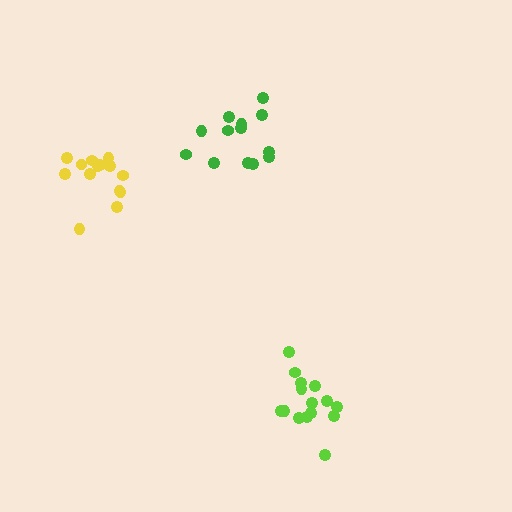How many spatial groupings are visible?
There are 3 spatial groupings.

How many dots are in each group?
Group 1: 14 dots, Group 2: 13 dots, Group 3: 15 dots (42 total).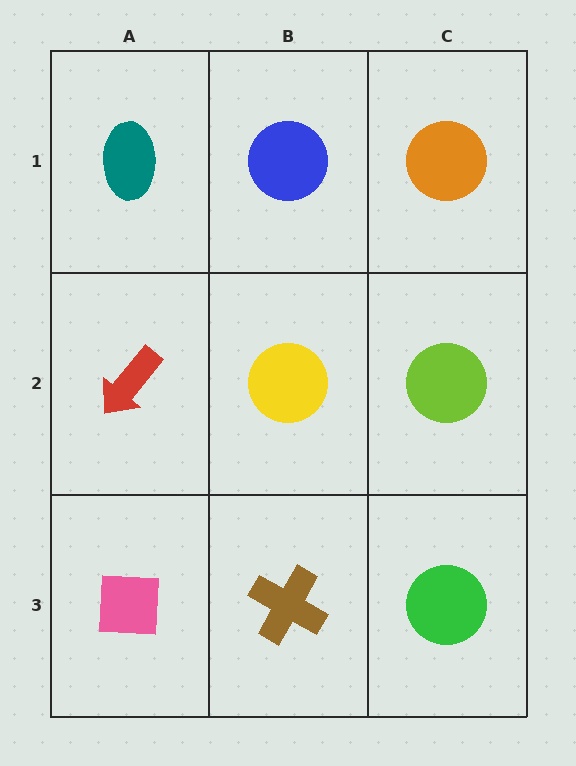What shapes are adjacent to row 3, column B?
A yellow circle (row 2, column B), a pink square (row 3, column A), a green circle (row 3, column C).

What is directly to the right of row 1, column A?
A blue circle.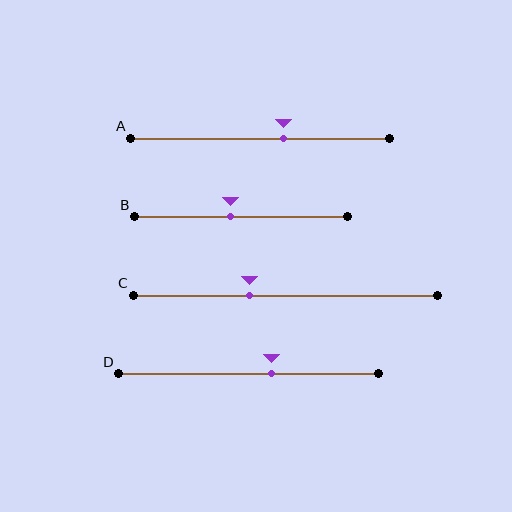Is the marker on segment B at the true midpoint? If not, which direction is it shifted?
No, the marker on segment B is shifted to the left by about 5% of the segment length.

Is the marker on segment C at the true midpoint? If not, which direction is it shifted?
No, the marker on segment C is shifted to the left by about 12% of the segment length.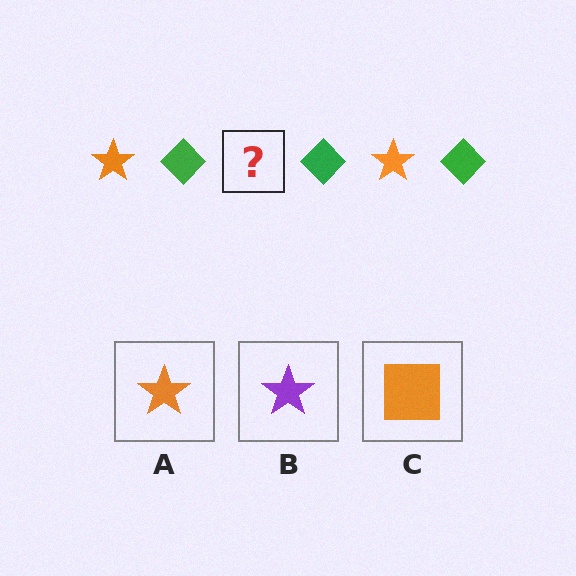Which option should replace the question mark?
Option A.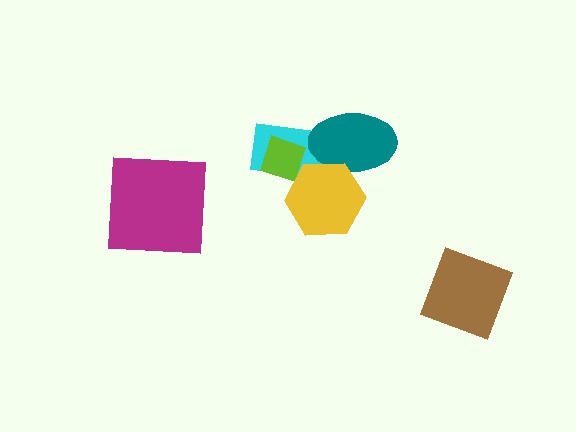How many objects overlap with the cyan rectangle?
3 objects overlap with the cyan rectangle.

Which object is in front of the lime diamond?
The yellow hexagon is in front of the lime diamond.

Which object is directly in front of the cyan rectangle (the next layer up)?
The lime diamond is directly in front of the cyan rectangle.